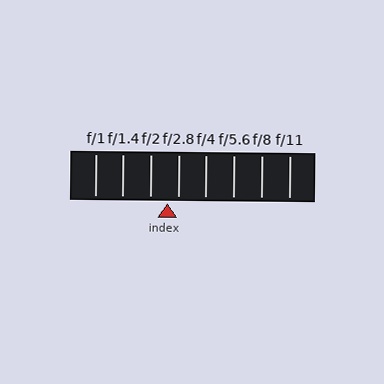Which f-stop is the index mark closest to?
The index mark is closest to f/2.8.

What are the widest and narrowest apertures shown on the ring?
The widest aperture shown is f/1 and the narrowest is f/11.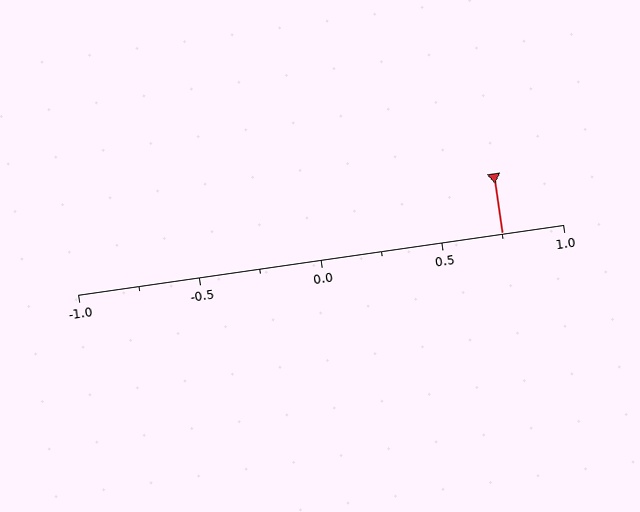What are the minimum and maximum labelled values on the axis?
The axis runs from -1.0 to 1.0.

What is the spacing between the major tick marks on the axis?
The major ticks are spaced 0.5 apart.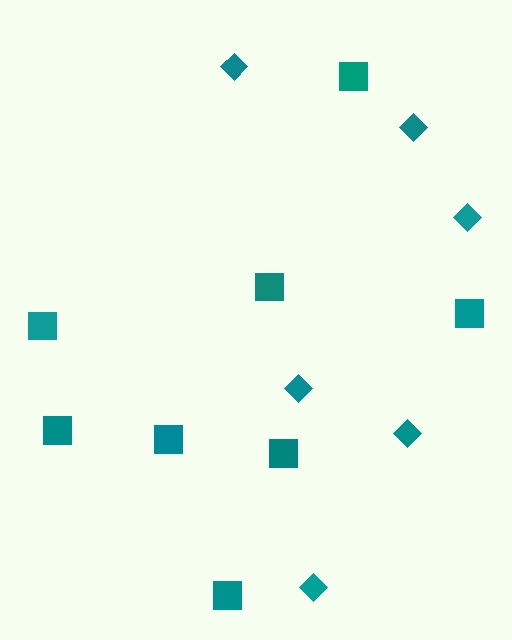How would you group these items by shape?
There are 2 groups: one group of diamonds (6) and one group of squares (8).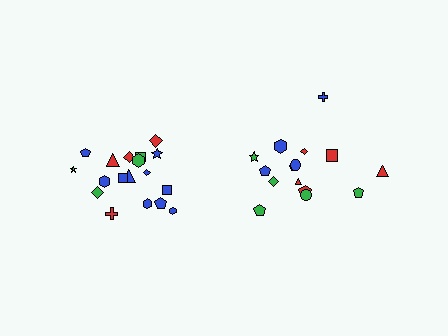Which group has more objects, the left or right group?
The left group.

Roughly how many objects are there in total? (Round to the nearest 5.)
Roughly 35 objects in total.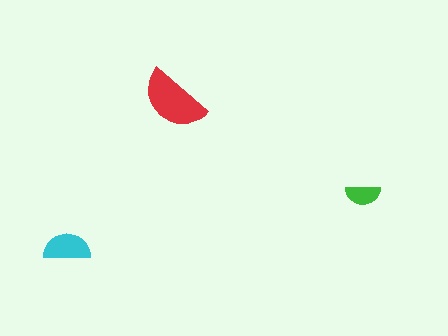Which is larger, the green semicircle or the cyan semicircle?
The cyan one.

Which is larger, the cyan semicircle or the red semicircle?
The red one.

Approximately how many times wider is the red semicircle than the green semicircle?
About 2 times wider.